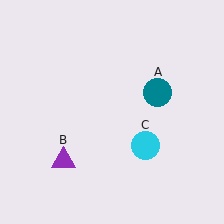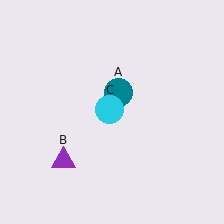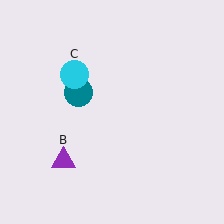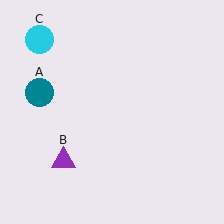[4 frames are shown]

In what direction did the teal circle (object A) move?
The teal circle (object A) moved left.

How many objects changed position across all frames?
2 objects changed position: teal circle (object A), cyan circle (object C).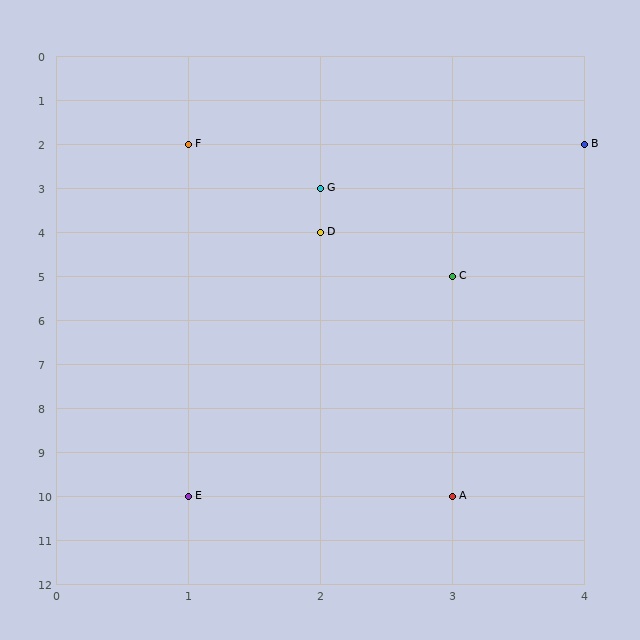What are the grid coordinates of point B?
Point B is at grid coordinates (4, 2).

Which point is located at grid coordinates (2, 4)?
Point D is at (2, 4).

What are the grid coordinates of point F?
Point F is at grid coordinates (1, 2).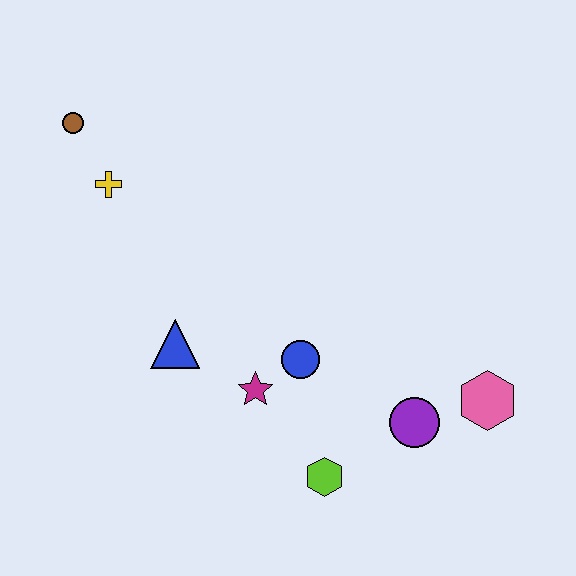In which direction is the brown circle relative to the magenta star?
The brown circle is above the magenta star.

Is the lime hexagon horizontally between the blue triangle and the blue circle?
No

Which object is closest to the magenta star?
The blue circle is closest to the magenta star.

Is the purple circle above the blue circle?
No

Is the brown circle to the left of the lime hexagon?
Yes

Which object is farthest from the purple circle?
The brown circle is farthest from the purple circle.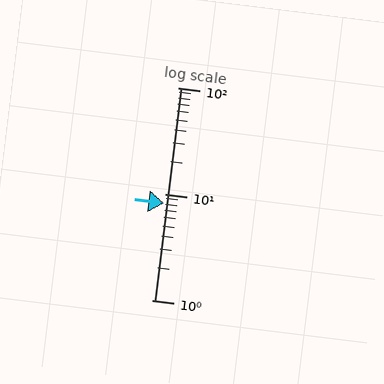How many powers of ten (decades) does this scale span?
The scale spans 2 decades, from 1 to 100.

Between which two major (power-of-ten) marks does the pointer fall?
The pointer is between 1 and 10.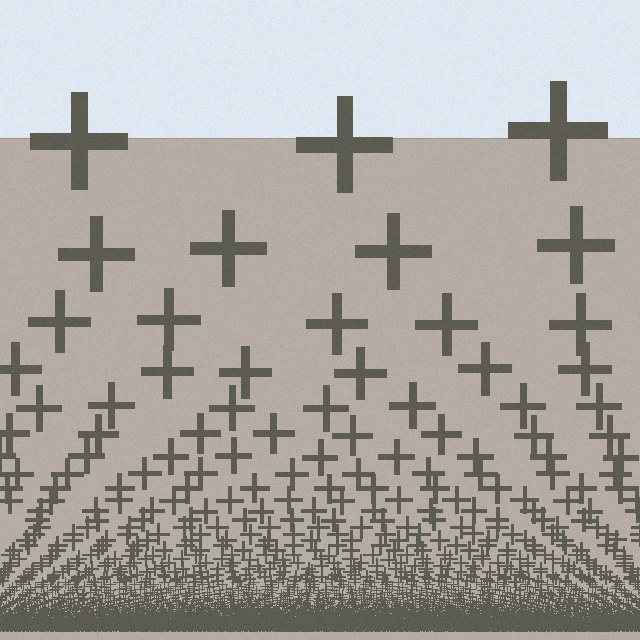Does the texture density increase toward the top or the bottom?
Density increases toward the bottom.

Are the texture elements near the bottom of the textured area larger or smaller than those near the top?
Smaller. The gradient is inverted — elements near the bottom are smaller and denser.